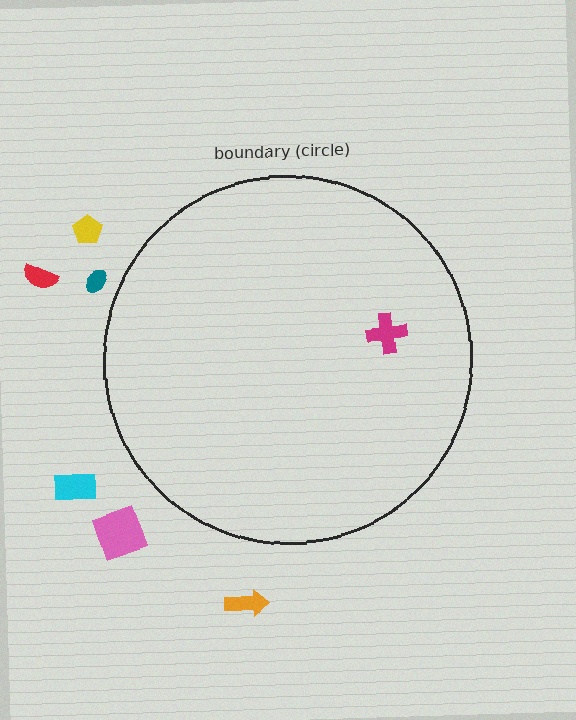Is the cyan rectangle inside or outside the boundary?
Outside.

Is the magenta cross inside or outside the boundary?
Inside.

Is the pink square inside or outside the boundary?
Outside.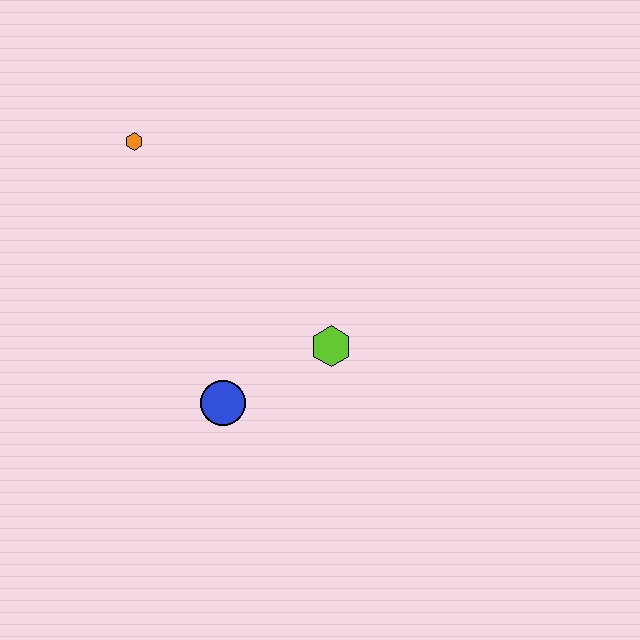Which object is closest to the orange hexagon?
The blue circle is closest to the orange hexagon.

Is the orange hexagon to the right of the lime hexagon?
No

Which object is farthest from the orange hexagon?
The lime hexagon is farthest from the orange hexagon.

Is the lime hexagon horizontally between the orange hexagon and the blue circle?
No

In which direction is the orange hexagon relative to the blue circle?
The orange hexagon is above the blue circle.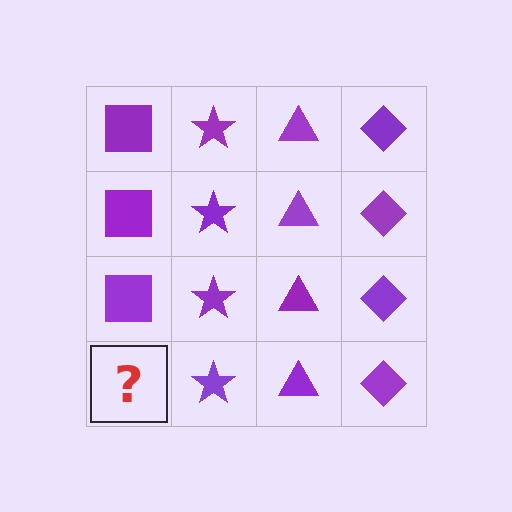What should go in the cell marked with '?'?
The missing cell should contain a purple square.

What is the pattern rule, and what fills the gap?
The rule is that each column has a consistent shape. The gap should be filled with a purple square.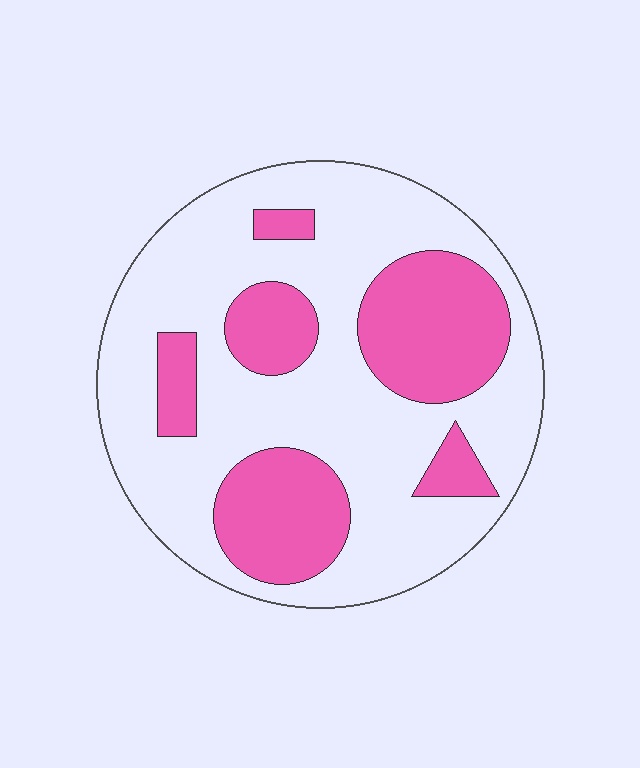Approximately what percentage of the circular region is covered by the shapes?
Approximately 30%.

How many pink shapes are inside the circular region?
6.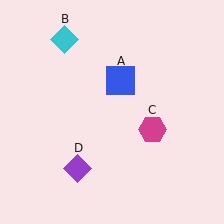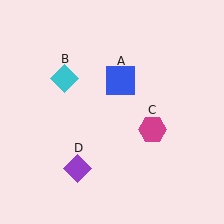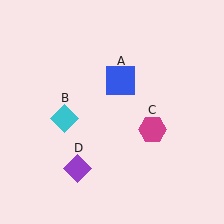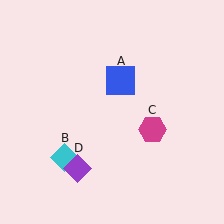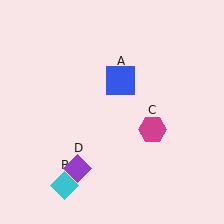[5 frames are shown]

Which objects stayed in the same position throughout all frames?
Blue square (object A) and magenta hexagon (object C) and purple diamond (object D) remained stationary.